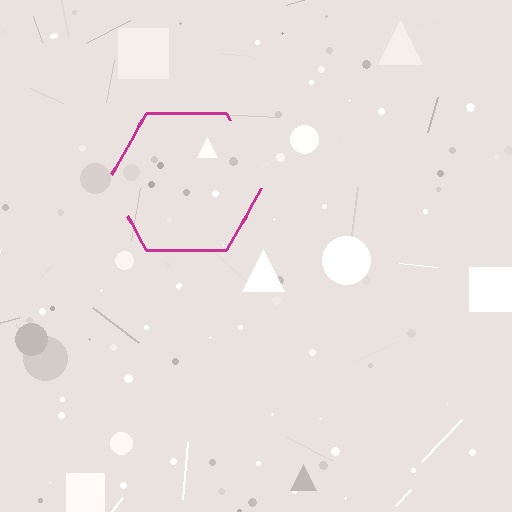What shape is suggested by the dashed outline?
The dashed outline suggests a hexagon.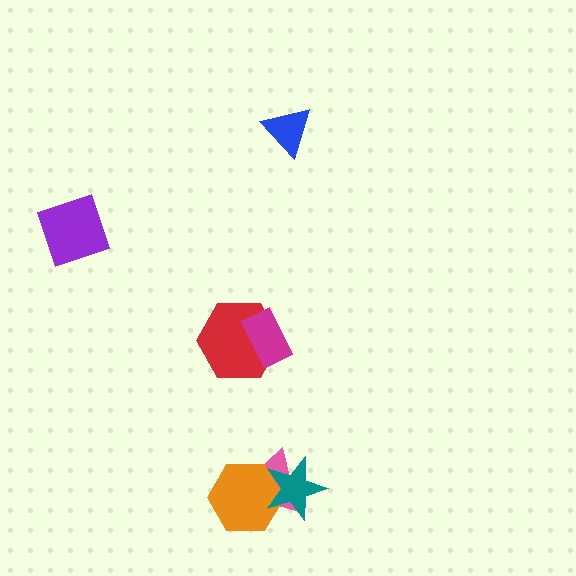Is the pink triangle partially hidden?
Yes, it is partially covered by another shape.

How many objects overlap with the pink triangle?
2 objects overlap with the pink triangle.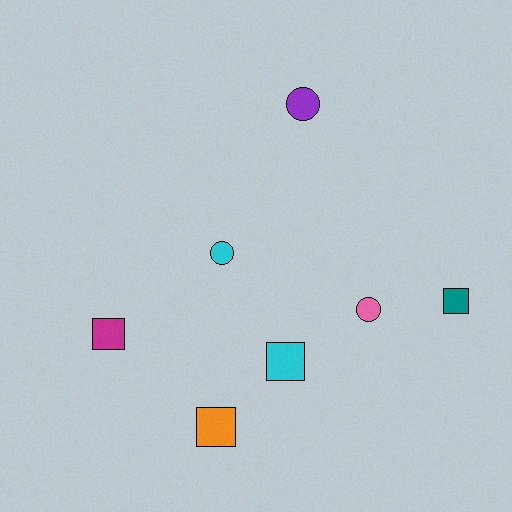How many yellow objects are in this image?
There are no yellow objects.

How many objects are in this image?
There are 7 objects.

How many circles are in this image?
There are 3 circles.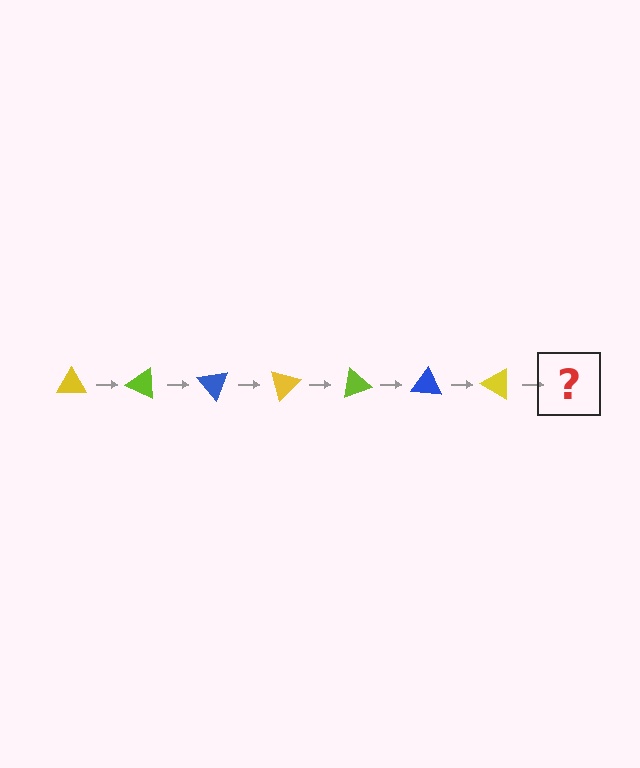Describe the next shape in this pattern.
It should be a lime triangle, rotated 175 degrees from the start.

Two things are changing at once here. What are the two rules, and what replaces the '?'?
The two rules are that it rotates 25 degrees each step and the color cycles through yellow, lime, and blue. The '?' should be a lime triangle, rotated 175 degrees from the start.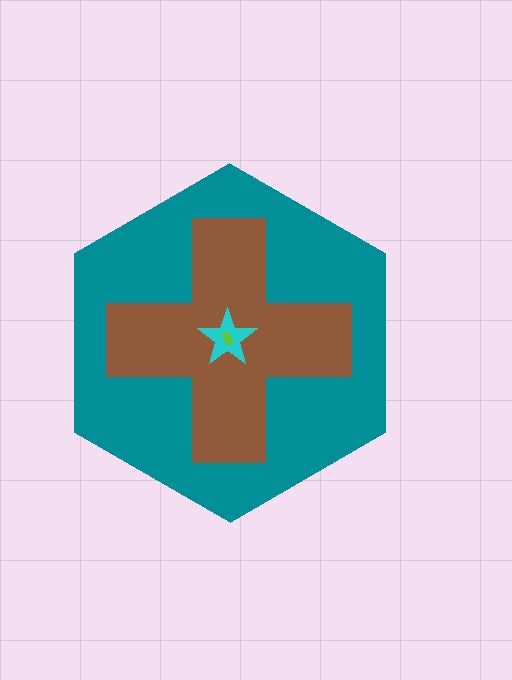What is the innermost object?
The lime rectangle.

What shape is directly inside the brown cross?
The cyan star.